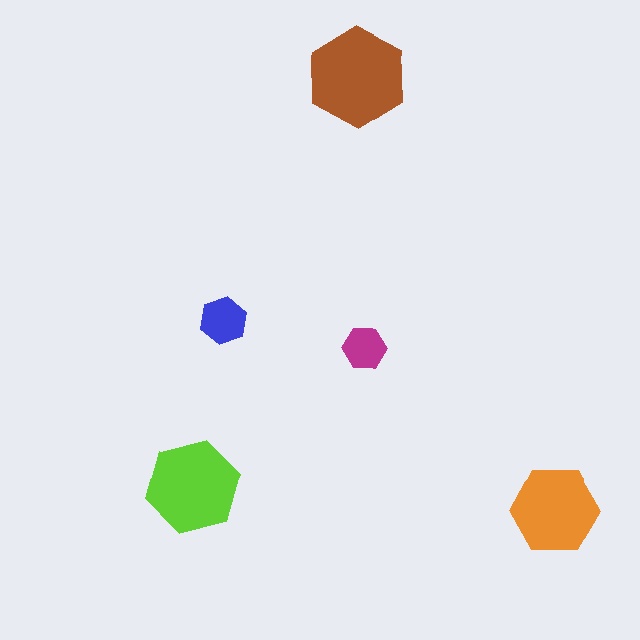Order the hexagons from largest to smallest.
the brown one, the lime one, the orange one, the blue one, the magenta one.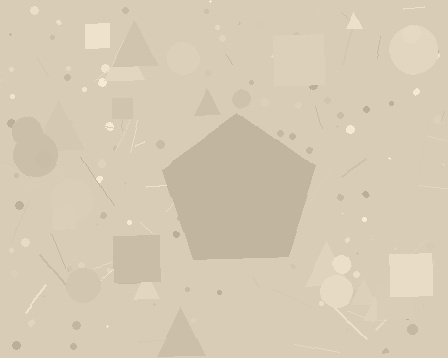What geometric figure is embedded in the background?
A pentagon is embedded in the background.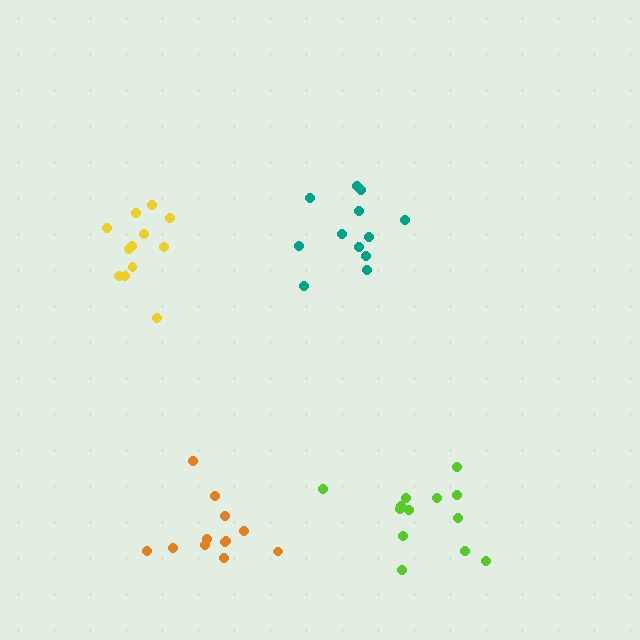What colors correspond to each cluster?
The clusters are colored: lime, teal, orange, yellow.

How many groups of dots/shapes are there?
There are 4 groups.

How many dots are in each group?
Group 1: 13 dots, Group 2: 12 dots, Group 3: 12 dots, Group 4: 12 dots (49 total).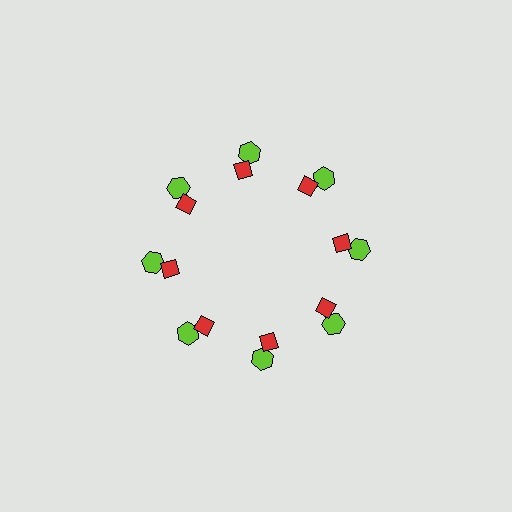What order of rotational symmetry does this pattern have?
This pattern has 8-fold rotational symmetry.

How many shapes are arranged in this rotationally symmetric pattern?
There are 16 shapes, arranged in 8 groups of 2.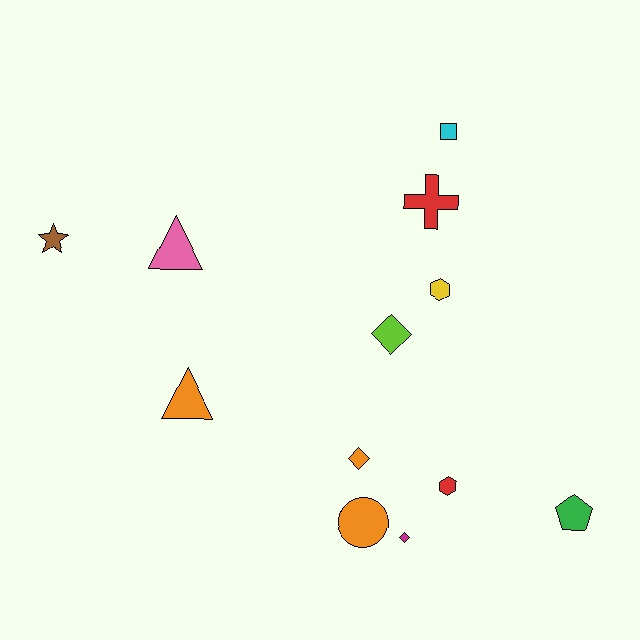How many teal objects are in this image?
There are no teal objects.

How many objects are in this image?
There are 12 objects.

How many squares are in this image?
There is 1 square.